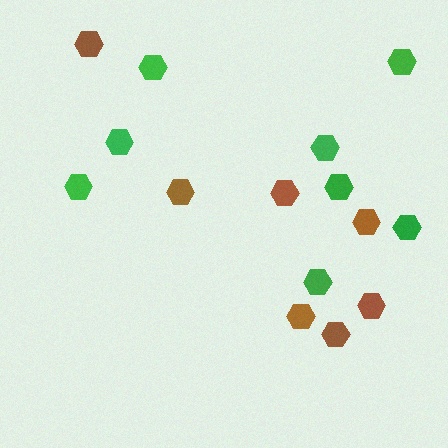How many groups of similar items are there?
There are 2 groups: one group of green hexagons (8) and one group of brown hexagons (7).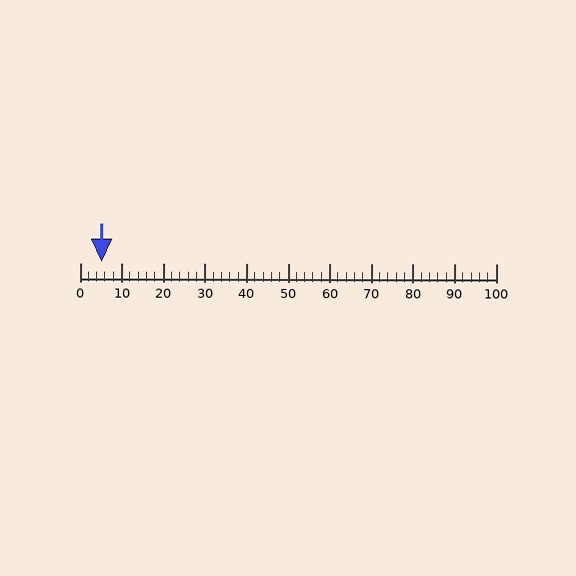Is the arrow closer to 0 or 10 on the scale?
The arrow is closer to 10.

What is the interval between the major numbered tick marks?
The major tick marks are spaced 10 units apart.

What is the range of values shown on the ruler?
The ruler shows values from 0 to 100.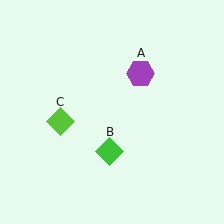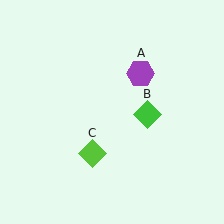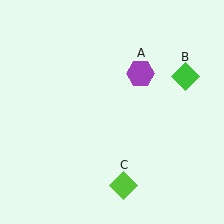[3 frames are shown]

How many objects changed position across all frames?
2 objects changed position: green diamond (object B), lime diamond (object C).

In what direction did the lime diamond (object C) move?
The lime diamond (object C) moved down and to the right.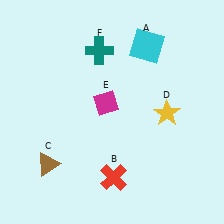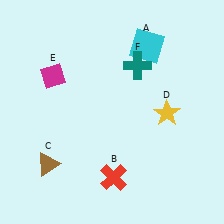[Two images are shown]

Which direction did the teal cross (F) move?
The teal cross (F) moved right.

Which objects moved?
The objects that moved are: the magenta diamond (E), the teal cross (F).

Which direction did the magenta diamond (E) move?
The magenta diamond (E) moved left.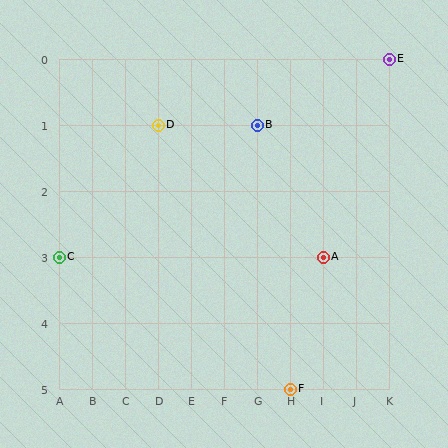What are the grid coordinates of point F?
Point F is at grid coordinates (H, 5).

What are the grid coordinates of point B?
Point B is at grid coordinates (G, 1).